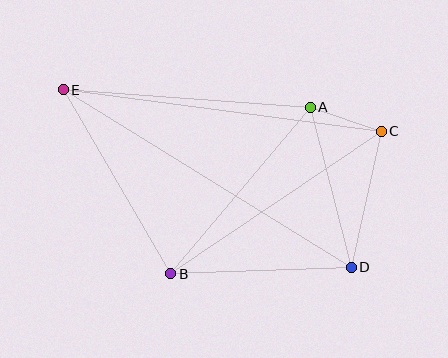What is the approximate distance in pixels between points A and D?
The distance between A and D is approximately 165 pixels.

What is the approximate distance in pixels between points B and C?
The distance between B and C is approximately 254 pixels.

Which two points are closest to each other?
Points A and C are closest to each other.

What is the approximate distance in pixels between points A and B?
The distance between A and B is approximately 217 pixels.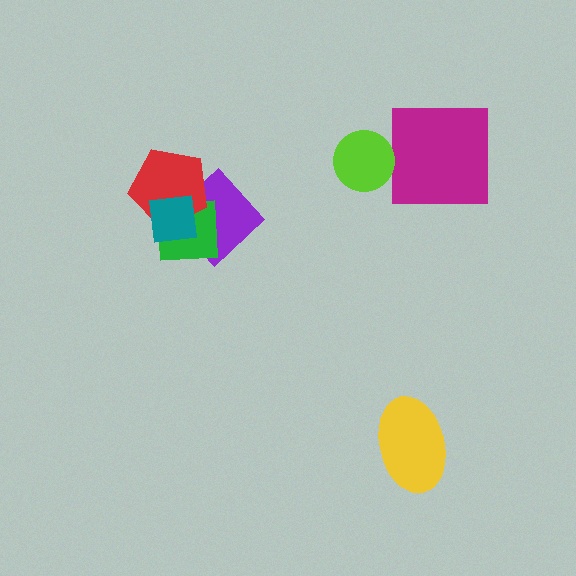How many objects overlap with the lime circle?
0 objects overlap with the lime circle.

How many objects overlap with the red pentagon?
3 objects overlap with the red pentagon.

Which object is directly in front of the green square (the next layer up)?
The red pentagon is directly in front of the green square.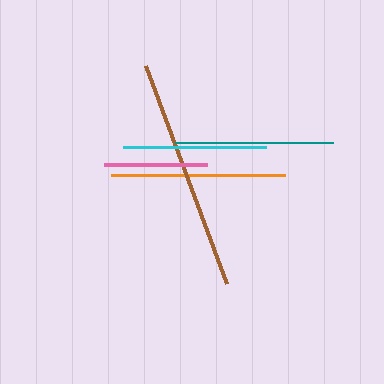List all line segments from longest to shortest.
From longest to shortest: brown, orange, teal, cyan, pink.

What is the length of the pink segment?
The pink segment is approximately 103 pixels long.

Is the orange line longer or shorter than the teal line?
The orange line is longer than the teal line.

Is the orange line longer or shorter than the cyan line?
The orange line is longer than the cyan line.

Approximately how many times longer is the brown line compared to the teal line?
The brown line is approximately 1.5 times the length of the teal line.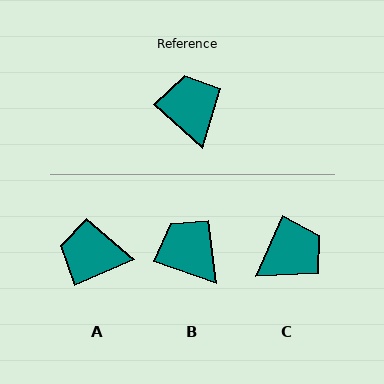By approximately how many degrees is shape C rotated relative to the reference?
Approximately 71 degrees clockwise.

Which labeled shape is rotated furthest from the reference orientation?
C, about 71 degrees away.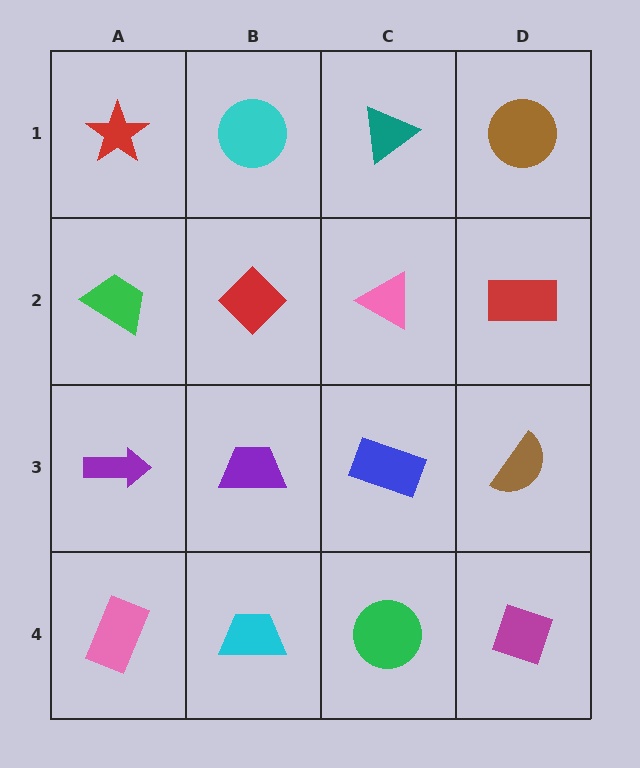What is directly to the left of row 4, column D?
A green circle.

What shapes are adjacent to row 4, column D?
A brown semicircle (row 3, column D), a green circle (row 4, column C).